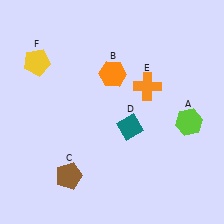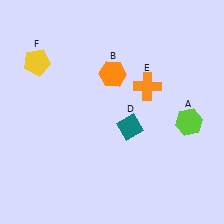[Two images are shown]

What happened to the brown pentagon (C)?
The brown pentagon (C) was removed in Image 2. It was in the bottom-left area of Image 1.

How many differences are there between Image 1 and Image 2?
There is 1 difference between the two images.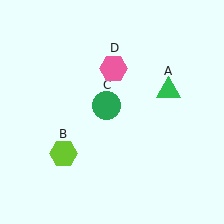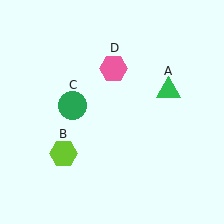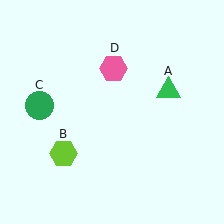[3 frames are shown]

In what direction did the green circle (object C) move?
The green circle (object C) moved left.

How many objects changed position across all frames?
1 object changed position: green circle (object C).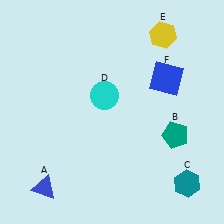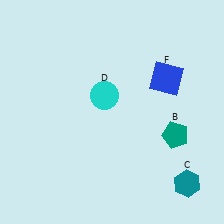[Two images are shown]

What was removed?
The blue triangle (A), the yellow hexagon (E) were removed in Image 2.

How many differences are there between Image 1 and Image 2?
There are 2 differences between the two images.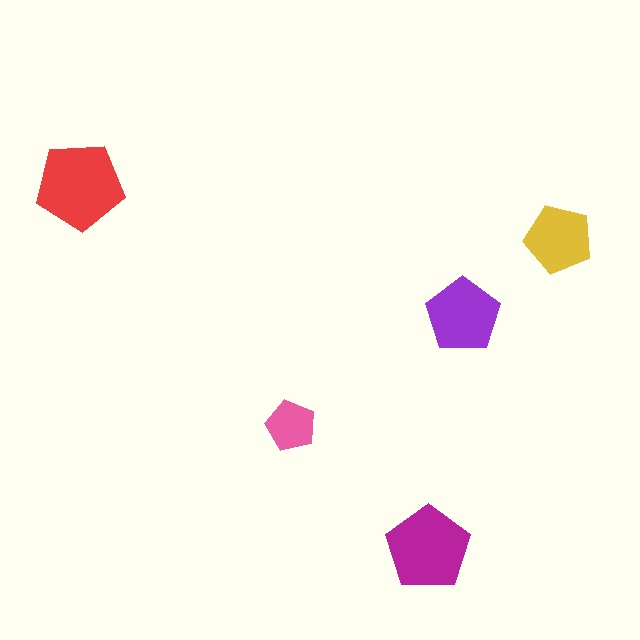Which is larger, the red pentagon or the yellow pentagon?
The red one.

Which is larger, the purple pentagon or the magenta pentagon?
The magenta one.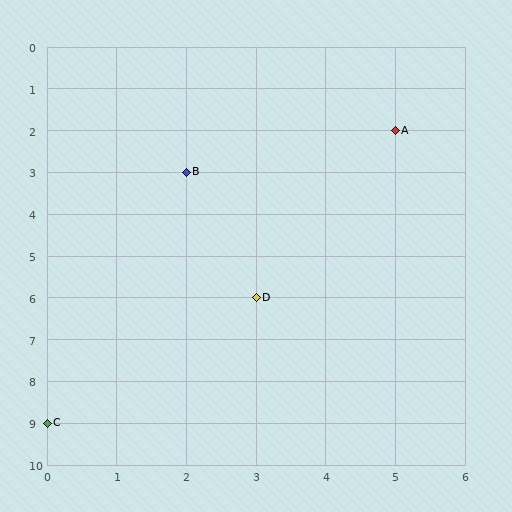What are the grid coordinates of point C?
Point C is at grid coordinates (0, 9).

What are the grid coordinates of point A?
Point A is at grid coordinates (5, 2).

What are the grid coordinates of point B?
Point B is at grid coordinates (2, 3).